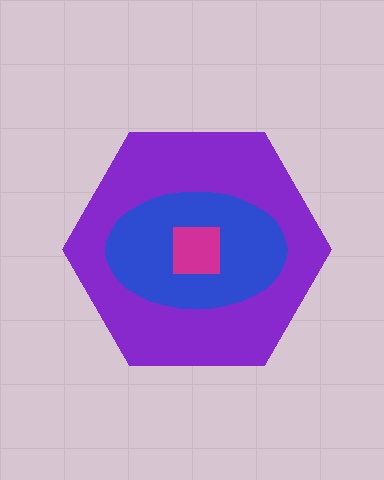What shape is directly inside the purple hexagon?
The blue ellipse.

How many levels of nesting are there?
3.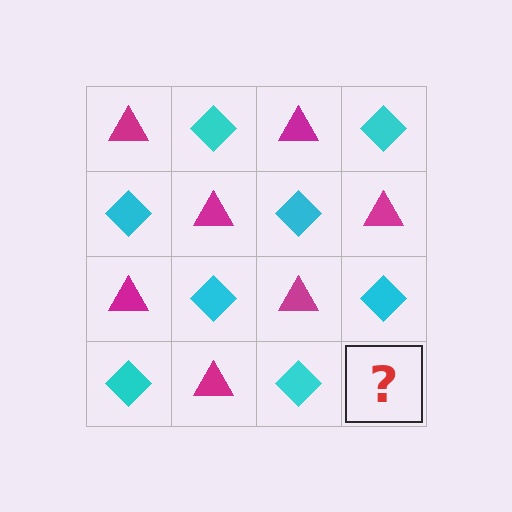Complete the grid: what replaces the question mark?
The question mark should be replaced with a magenta triangle.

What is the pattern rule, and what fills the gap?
The rule is that it alternates magenta triangle and cyan diamond in a checkerboard pattern. The gap should be filled with a magenta triangle.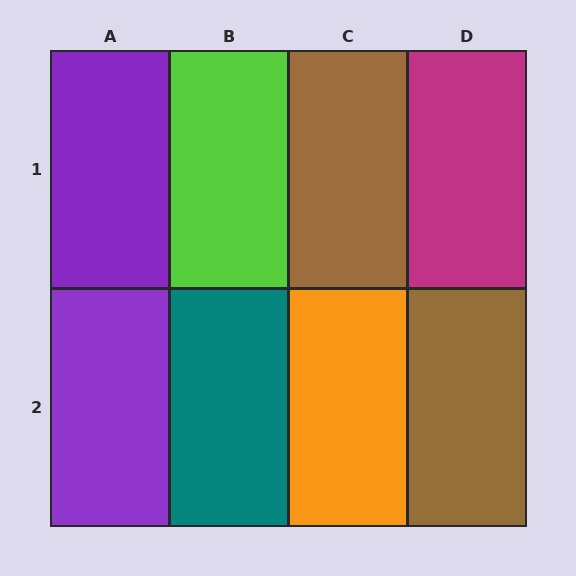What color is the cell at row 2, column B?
Teal.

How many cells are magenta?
1 cell is magenta.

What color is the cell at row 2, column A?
Purple.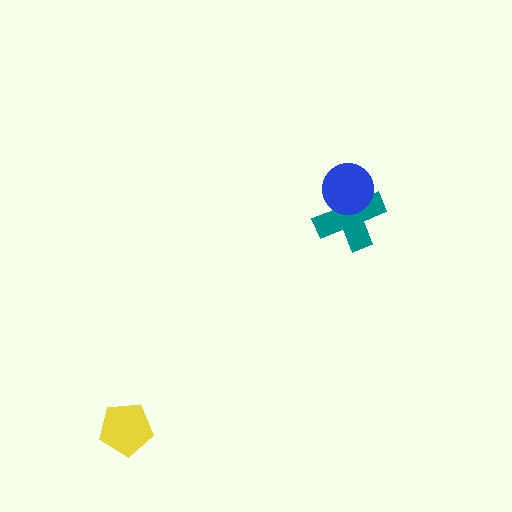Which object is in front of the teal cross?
The blue circle is in front of the teal cross.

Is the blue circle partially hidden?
No, no other shape covers it.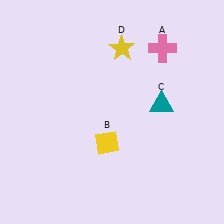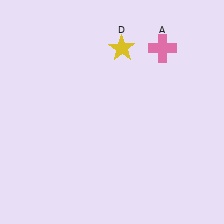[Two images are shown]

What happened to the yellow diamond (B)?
The yellow diamond (B) was removed in Image 2. It was in the bottom-left area of Image 1.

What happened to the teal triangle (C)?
The teal triangle (C) was removed in Image 2. It was in the top-right area of Image 1.